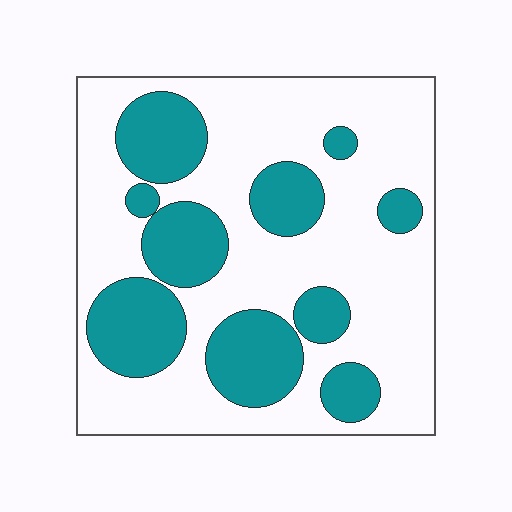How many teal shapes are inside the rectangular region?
10.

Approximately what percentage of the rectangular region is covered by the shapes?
Approximately 30%.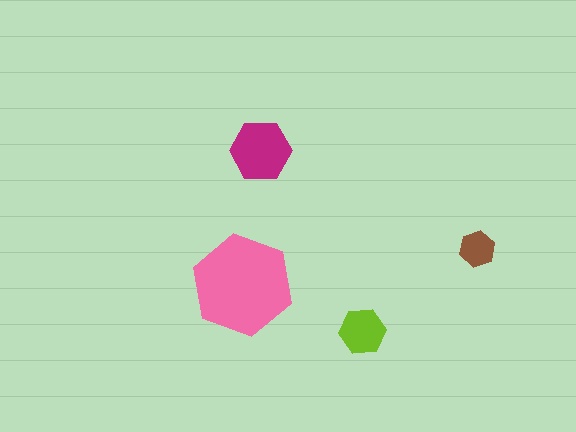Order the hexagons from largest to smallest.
the pink one, the magenta one, the lime one, the brown one.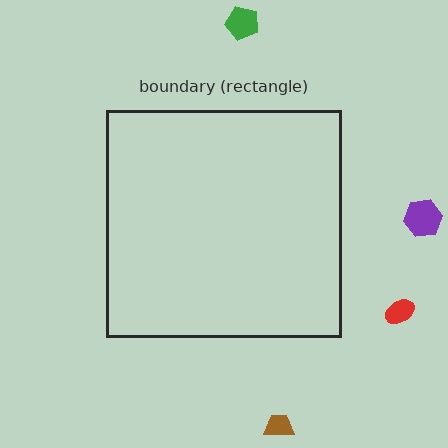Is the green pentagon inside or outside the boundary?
Outside.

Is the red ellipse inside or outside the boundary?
Outside.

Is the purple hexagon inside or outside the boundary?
Outside.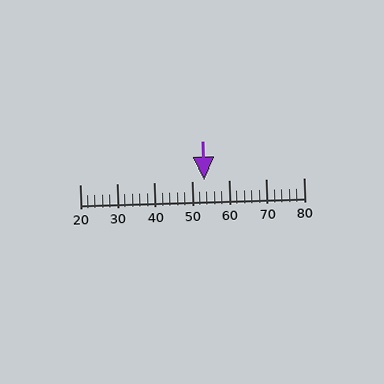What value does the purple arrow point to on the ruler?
The purple arrow points to approximately 53.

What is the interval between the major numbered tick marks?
The major tick marks are spaced 10 units apart.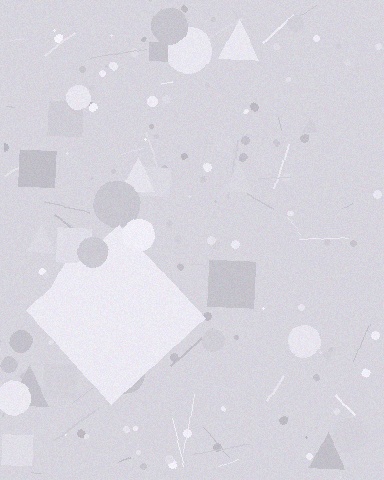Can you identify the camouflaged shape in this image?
The camouflaged shape is a diamond.